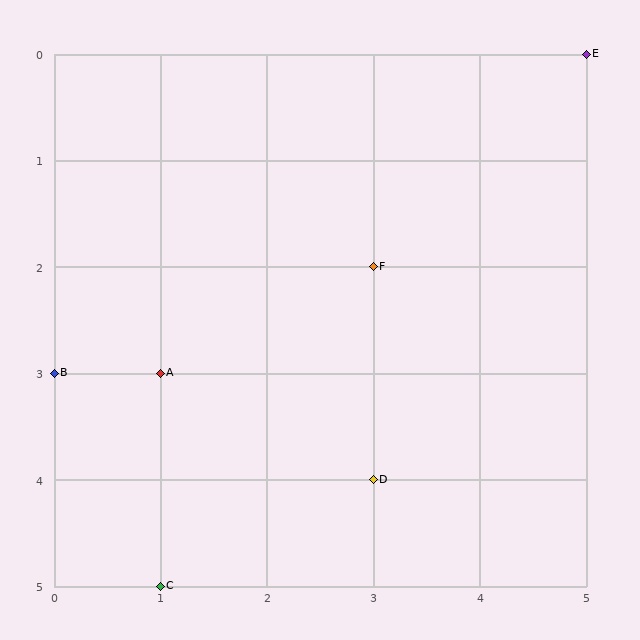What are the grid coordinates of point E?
Point E is at grid coordinates (5, 0).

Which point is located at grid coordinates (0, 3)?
Point B is at (0, 3).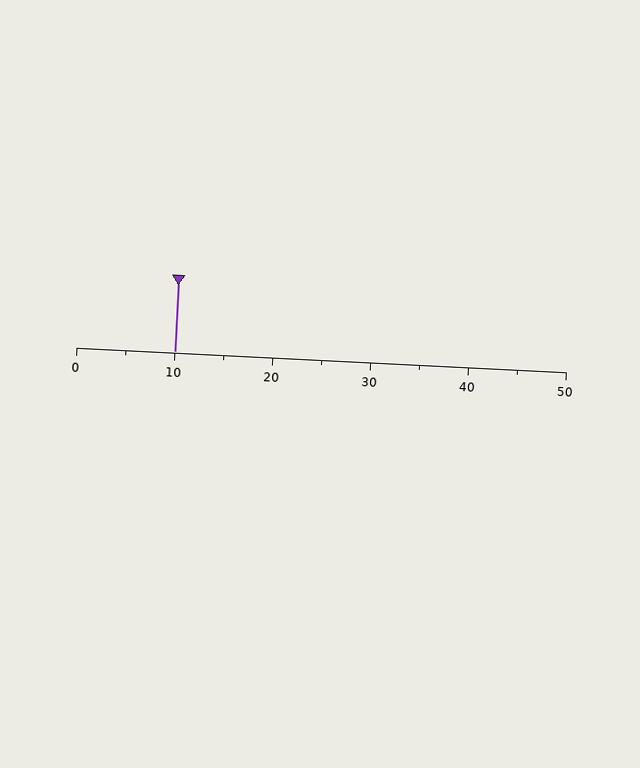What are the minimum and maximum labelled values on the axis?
The axis runs from 0 to 50.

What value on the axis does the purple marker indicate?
The marker indicates approximately 10.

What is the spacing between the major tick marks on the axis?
The major ticks are spaced 10 apart.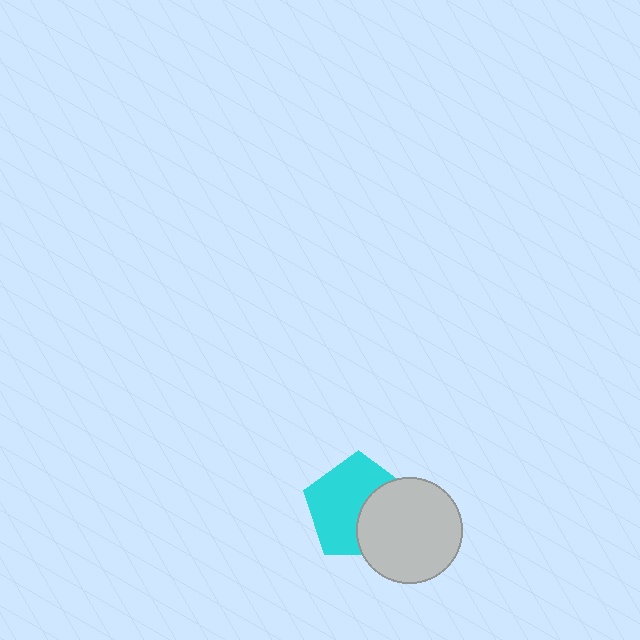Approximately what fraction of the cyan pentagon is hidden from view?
Roughly 38% of the cyan pentagon is hidden behind the light gray circle.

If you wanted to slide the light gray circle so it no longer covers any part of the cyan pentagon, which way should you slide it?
Slide it right — that is the most direct way to separate the two shapes.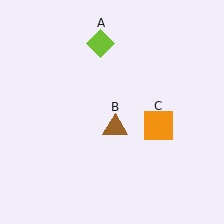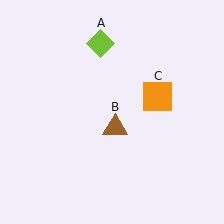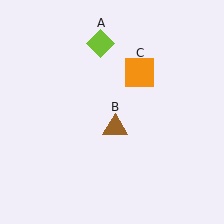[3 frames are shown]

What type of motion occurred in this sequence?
The orange square (object C) rotated counterclockwise around the center of the scene.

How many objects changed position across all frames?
1 object changed position: orange square (object C).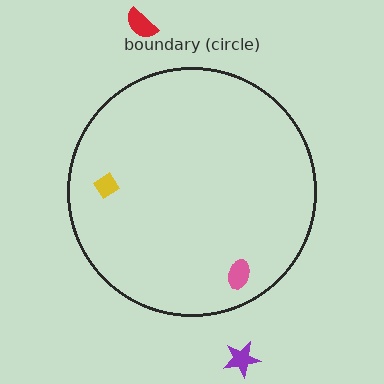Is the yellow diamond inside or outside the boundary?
Inside.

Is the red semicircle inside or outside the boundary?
Outside.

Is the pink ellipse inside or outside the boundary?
Inside.